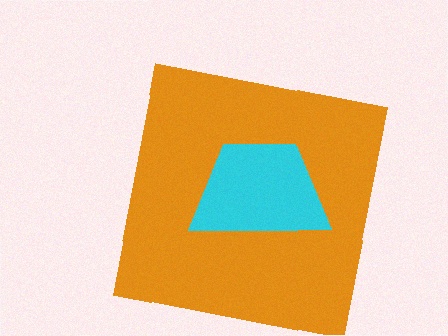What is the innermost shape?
The cyan trapezoid.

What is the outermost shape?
The orange square.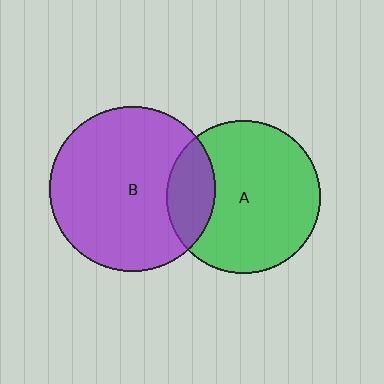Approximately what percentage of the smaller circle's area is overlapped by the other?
Approximately 20%.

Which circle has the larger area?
Circle B (purple).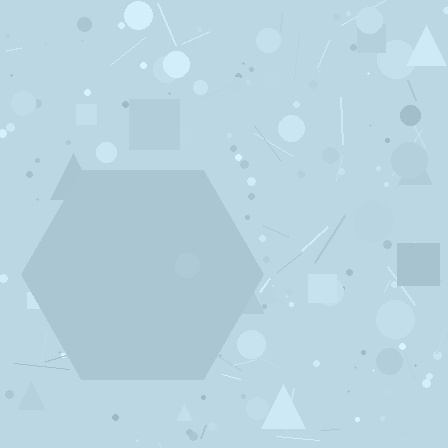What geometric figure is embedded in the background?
A hexagon is embedded in the background.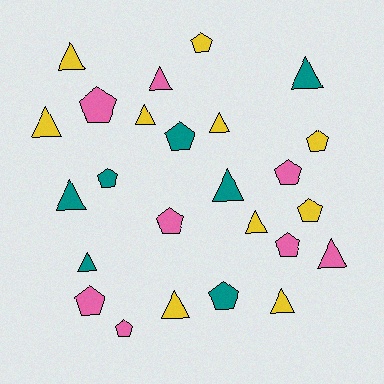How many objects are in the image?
There are 25 objects.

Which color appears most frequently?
Yellow, with 10 objects.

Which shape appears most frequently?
Triangle, with 13 objects.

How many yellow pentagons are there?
There are 3 yellow pentagons.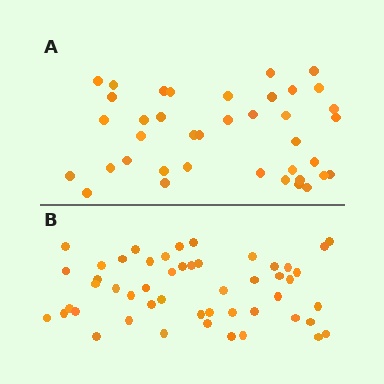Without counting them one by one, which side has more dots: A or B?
Region B (the bottom region) has more dots.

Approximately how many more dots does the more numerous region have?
Region B has roughly 12 or so more dots than region A.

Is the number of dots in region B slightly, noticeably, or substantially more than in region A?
Region B has noticeably more, but not dramatically so. The ratio is roughly 1.3 to 1.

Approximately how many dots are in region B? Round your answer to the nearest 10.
About 50 dots.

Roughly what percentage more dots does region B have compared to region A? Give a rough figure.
About 30% more.